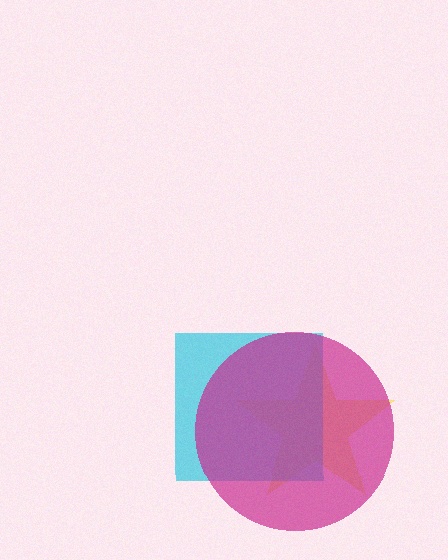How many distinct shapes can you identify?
There are 3 distinct shapes: a yellow star, a cyan square, a magenta circle.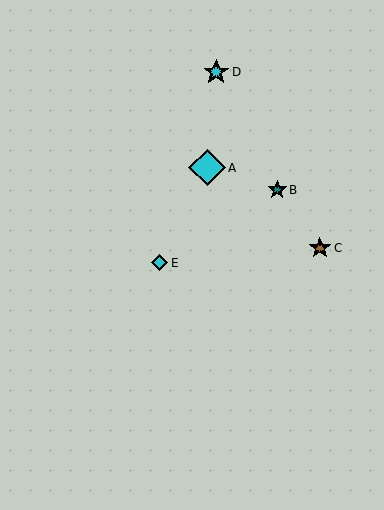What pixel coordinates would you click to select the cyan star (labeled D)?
Click at (216, 72) to select the cyan star D.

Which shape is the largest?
The cyan diamond (labeled A) is the largest.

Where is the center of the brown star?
The center of the brown star is at (320, 248).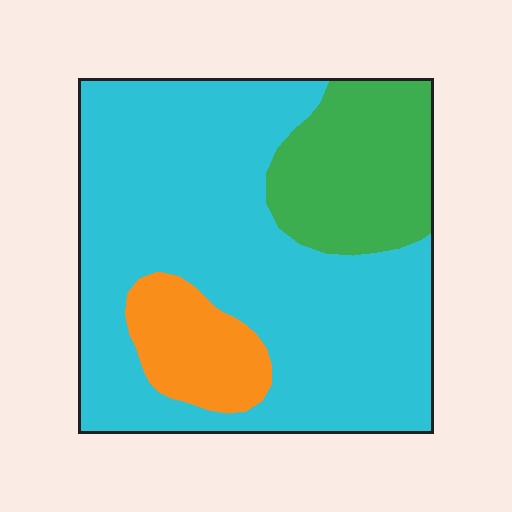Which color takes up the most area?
Cyan, at roughly 70%.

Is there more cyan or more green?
Cyan.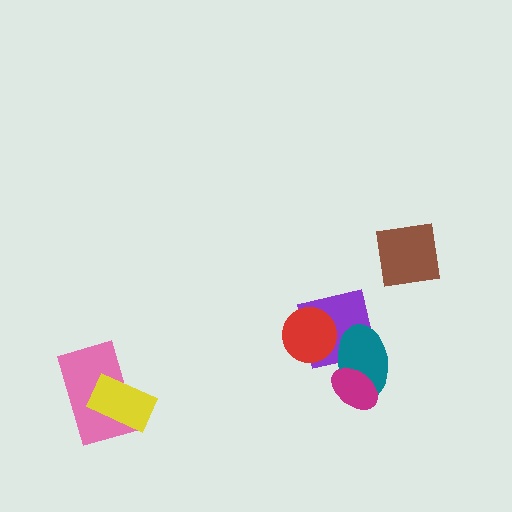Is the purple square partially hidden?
Yes, it is partially covered by another shape.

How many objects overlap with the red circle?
1 object overlaps with the red circle.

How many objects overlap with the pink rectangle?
1 object overlaps with the pink rectangle.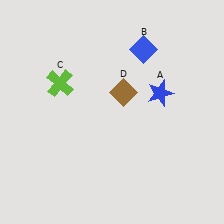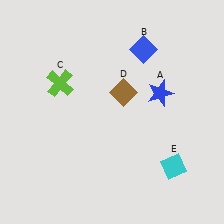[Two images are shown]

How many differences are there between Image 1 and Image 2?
There is 1 difference between the two images.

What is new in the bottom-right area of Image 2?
A cyan diamond (E) was added in the bottom-right area of Image 2.